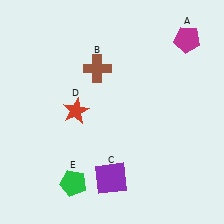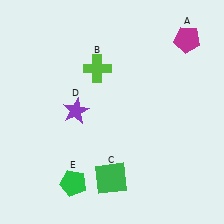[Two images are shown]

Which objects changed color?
B changed from brown to lime. C changed from purple to green. D changed from red to purple.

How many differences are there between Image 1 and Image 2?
There are 3 differences between the two images.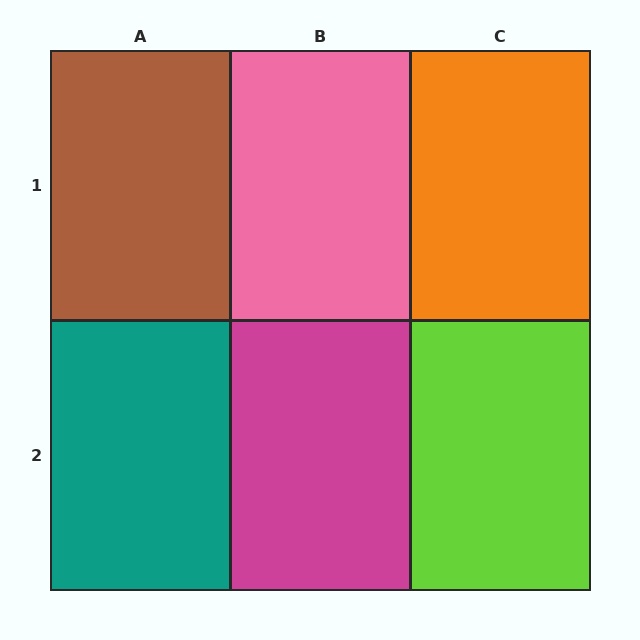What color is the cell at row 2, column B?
Magenta.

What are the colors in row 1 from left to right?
Brown, pink, orange.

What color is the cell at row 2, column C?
Lime.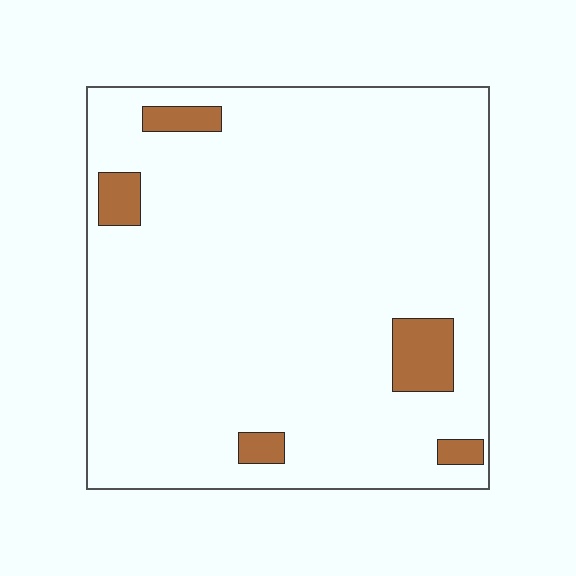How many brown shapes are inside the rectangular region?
5.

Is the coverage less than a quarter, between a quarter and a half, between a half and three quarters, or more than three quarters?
Less than a quarter.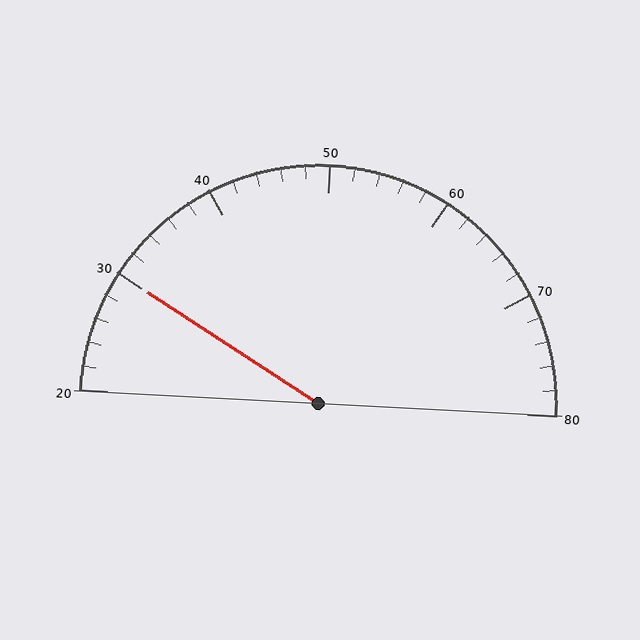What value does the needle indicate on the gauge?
The needle indicates approximately 30.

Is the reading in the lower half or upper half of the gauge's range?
The reading is in the lower half of the range (20 to 80).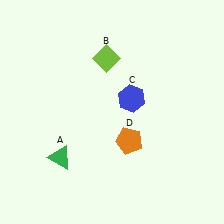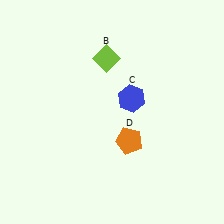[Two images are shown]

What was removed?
The green triangle (A) was removed in Image 2.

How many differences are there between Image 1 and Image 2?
There is 1 difference between the two images.